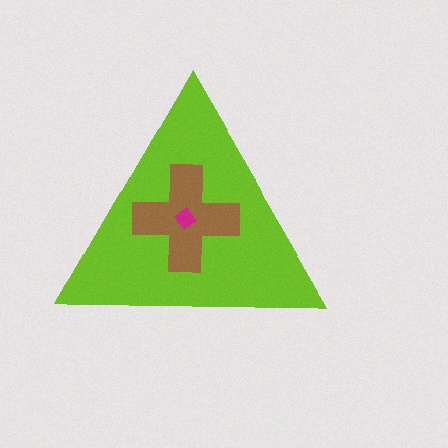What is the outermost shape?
The lime triangle.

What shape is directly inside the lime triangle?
The brown cross.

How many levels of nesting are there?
3.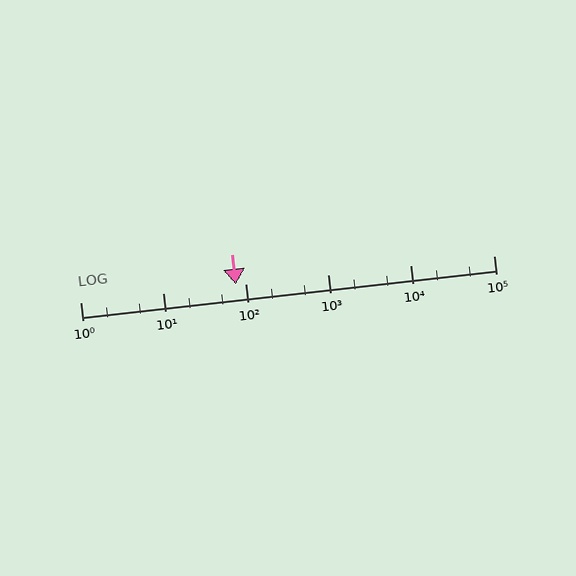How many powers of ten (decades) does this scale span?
The scale spans 5 decades, from 1 to 100000.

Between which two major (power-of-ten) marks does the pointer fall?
The pointer is between 10 and 100.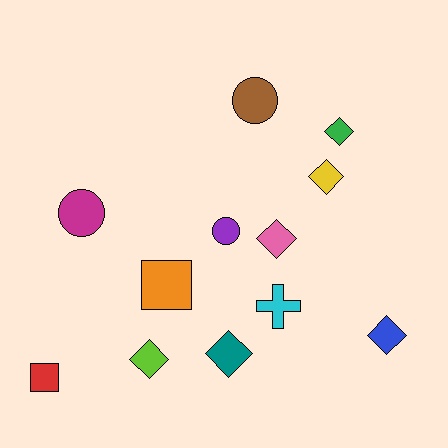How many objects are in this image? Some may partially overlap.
There are 12 objects.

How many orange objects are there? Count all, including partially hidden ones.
There is 1 orange object.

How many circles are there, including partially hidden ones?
There are 3 circles.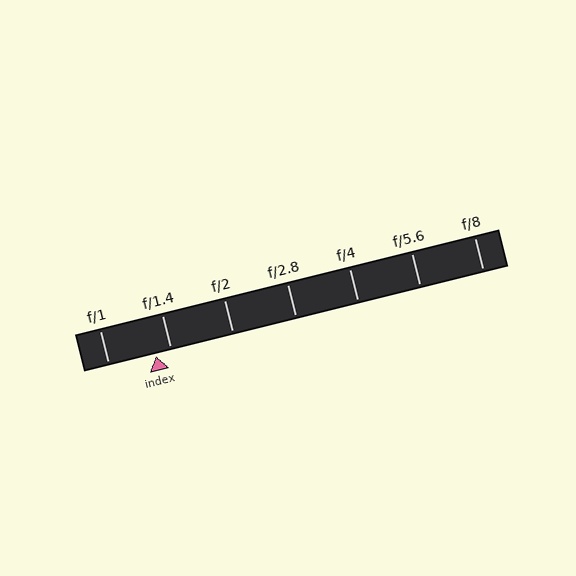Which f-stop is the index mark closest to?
The index mark is closest to f/1.4.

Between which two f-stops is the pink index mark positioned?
The index mark is between f/1 and f/1.4.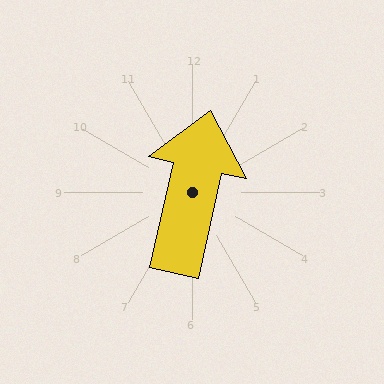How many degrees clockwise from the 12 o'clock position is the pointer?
Approximately 13 degrees.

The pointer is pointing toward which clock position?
Roughly 12 o'clock.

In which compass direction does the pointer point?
North.